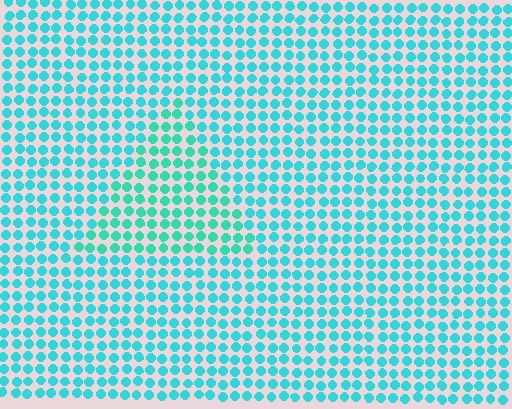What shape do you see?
I see a triangle.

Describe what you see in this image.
The image is filled with small cyan elements in a uniform arrangement. A triangle-shaped region is visible where the elements are tinted to a slightly different hue, forming a subtle color boundary.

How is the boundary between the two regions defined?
The boundary is defined purely by a slight shift in hue (about 18 degrees). Spacing, size, and orientation are identical on both sides.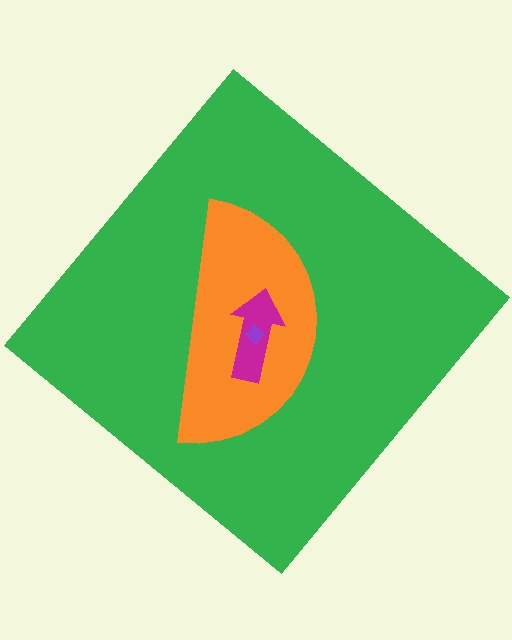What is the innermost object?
The purple diamond.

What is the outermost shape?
The green diamond.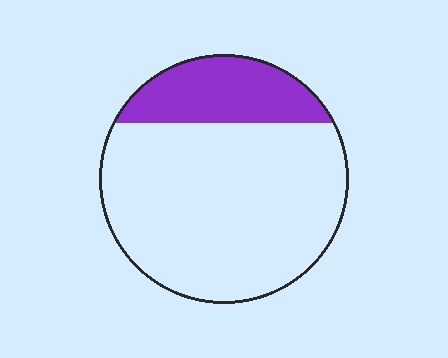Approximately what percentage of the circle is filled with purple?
Approximately 20%.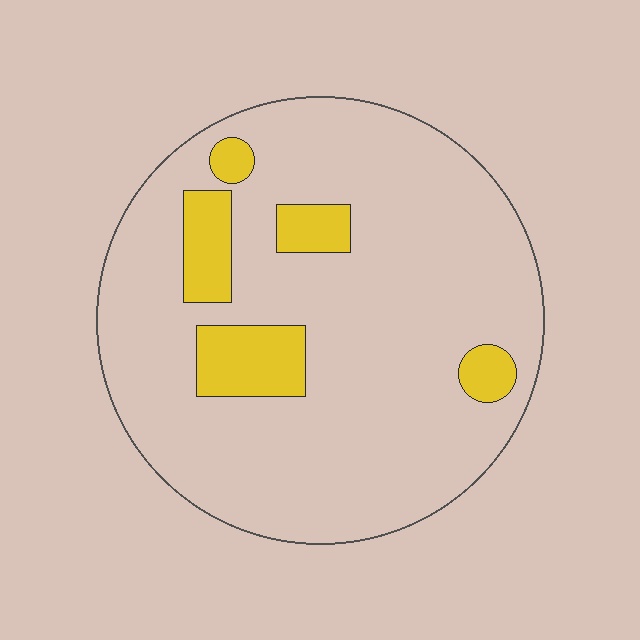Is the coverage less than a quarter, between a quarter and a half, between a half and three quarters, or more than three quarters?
Less than a quarter.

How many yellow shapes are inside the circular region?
5.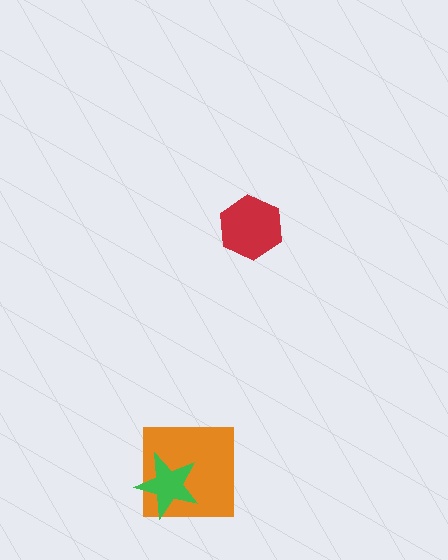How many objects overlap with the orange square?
1 object overlaps with the orange square.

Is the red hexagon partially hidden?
No, no other shape covers it.